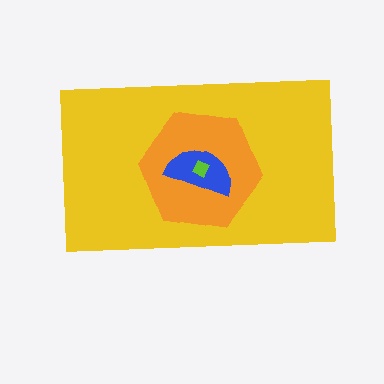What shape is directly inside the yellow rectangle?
The orange hexagon.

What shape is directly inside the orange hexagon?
The blue semicircle.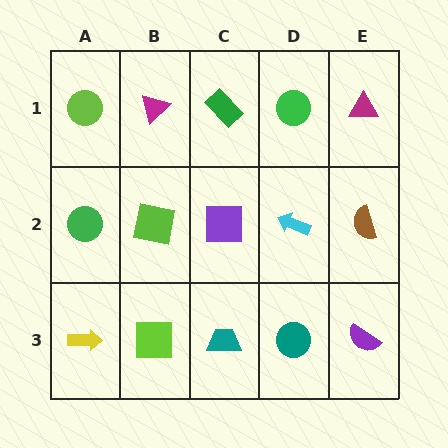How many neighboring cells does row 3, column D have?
3.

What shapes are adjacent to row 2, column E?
A magenta triangle (row 1, column E), a purple semicircle (row 3, column E), a cyan arrow (row 2, column D).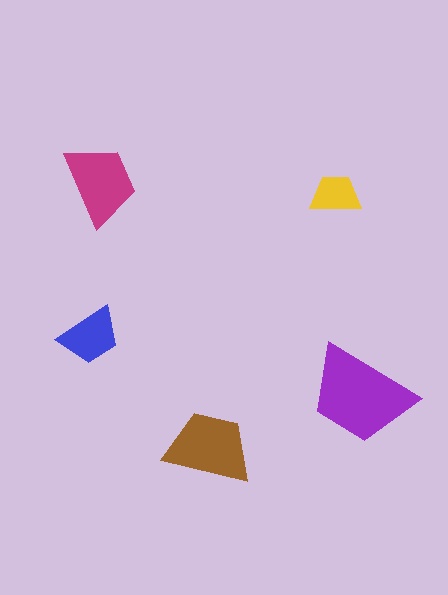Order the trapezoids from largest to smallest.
the purple one, the brown one, the magenta one, the blue one, the yellow one.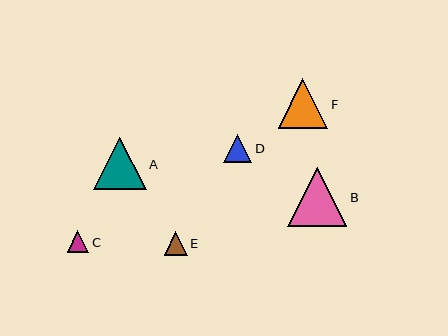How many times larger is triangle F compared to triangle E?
Triangle F is approximately 2.1 times the size of triangle E.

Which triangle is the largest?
Triangle B is the largest with a size of approximately 60 pixels.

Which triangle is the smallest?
Triangle C is the smallest with a size of approximately 22 pixels.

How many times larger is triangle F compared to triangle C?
Triangle F is approximately 2.3 times the size of triangle C.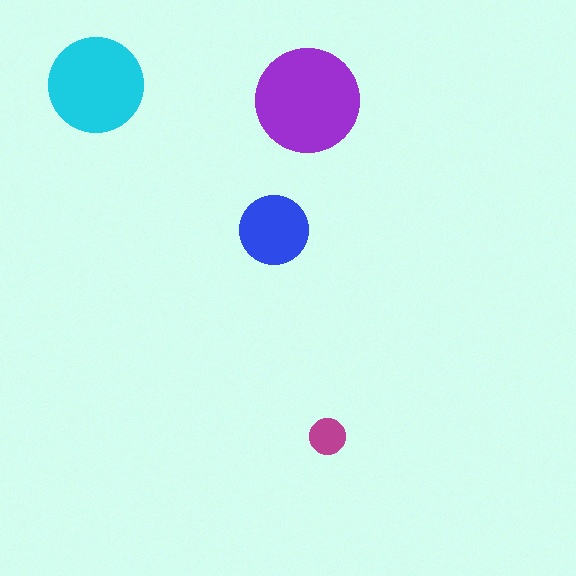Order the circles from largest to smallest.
the purple one, the cyan one, the blue one, the magenta one.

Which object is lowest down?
The magenta circle is bottommost.